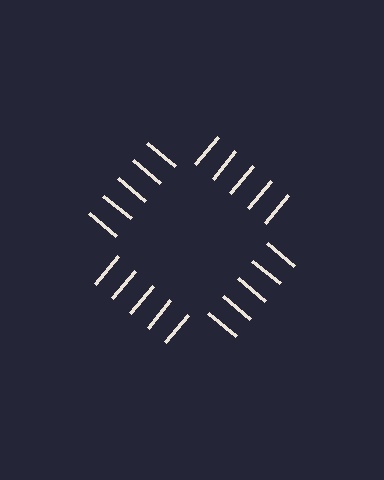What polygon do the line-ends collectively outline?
An illusory square — the line segments terminate on its edges but no continuous stroke is drawn.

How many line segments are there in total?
20 — 5 along each of the 4 edges.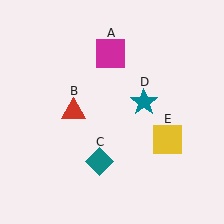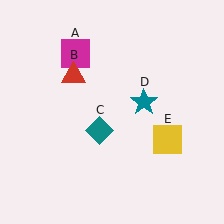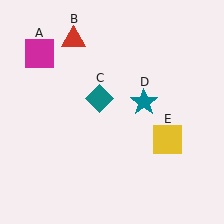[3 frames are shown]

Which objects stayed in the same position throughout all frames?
Teal star (object D) and yellow square (object E) remained stationary.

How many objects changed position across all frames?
3 objects changed position: magenta square (object A), red triangle (object B), teal diamond (object C).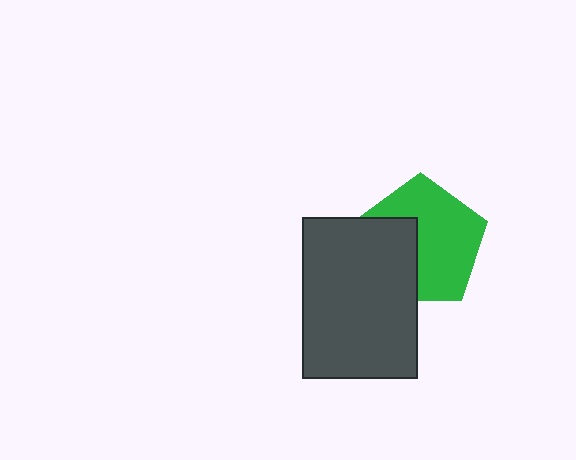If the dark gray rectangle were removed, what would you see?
You would see the complete green pentagon.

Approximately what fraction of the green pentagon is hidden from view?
Roughly 36% of the green pentagon is hidden behind the dark gray rectangle.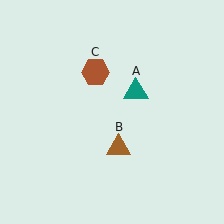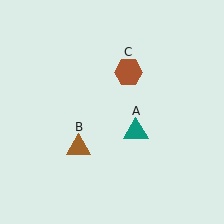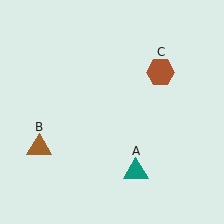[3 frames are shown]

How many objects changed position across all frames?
3 objects changed position: teal triangle (object A), brown triangle (object B), brown hexagon (object C).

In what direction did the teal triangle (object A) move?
The teal triangle (object A) moved down.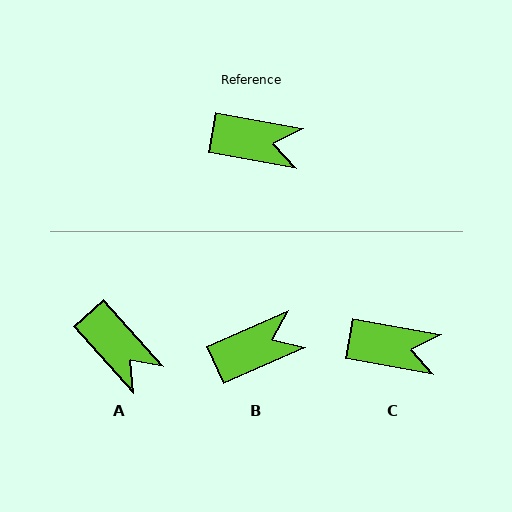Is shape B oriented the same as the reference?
No, it is off by about 34 degrees.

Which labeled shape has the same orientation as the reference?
C.